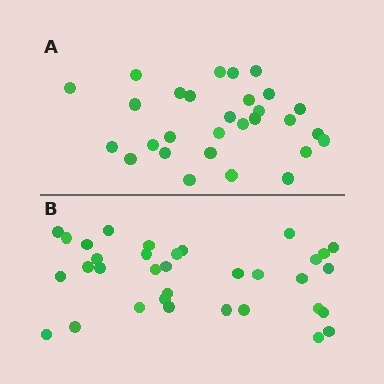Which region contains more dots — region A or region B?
Region B (the bottom region) has more dots.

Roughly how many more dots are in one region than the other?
Region B has about 5 more dots than region A.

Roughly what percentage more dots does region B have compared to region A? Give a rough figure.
About 15% more.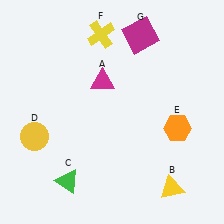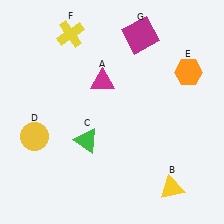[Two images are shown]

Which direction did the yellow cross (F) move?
The yellow cross (F) moved left.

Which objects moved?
The objects that moved are: the green triangle (C), the orange hexagon (E), the yellow cross (F).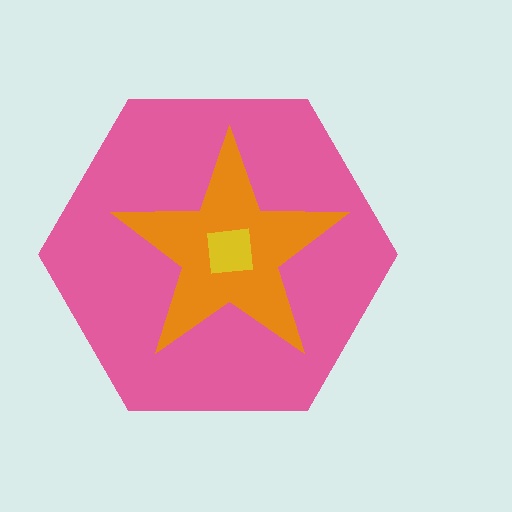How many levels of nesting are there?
3.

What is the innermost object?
The yellow square.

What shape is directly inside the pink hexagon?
The orange star.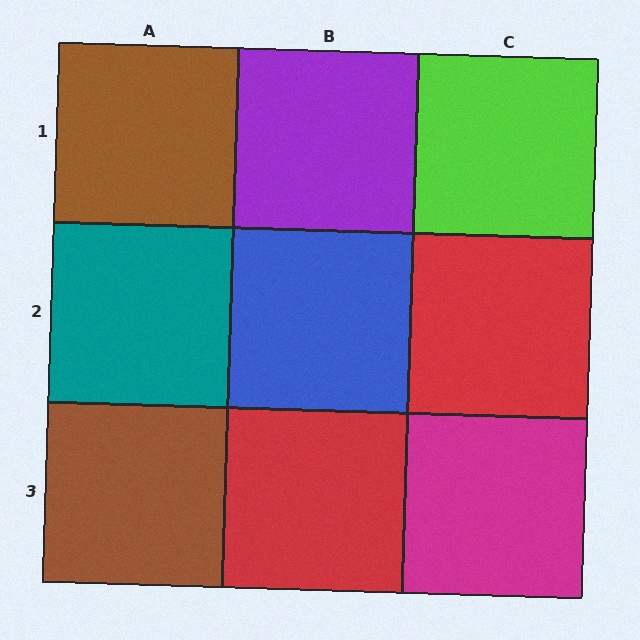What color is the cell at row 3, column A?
Brown.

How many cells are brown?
2 cells are brown.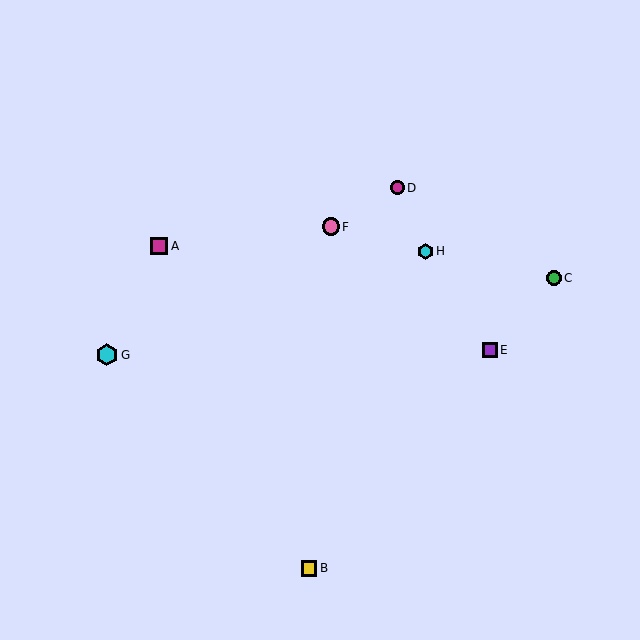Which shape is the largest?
The cyan hexagon (labeled G) is the largest.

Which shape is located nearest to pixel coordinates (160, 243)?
The magenta square (labeled A) at (159, 246) is nearest to that location.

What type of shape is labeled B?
Shape B is a yellow square.